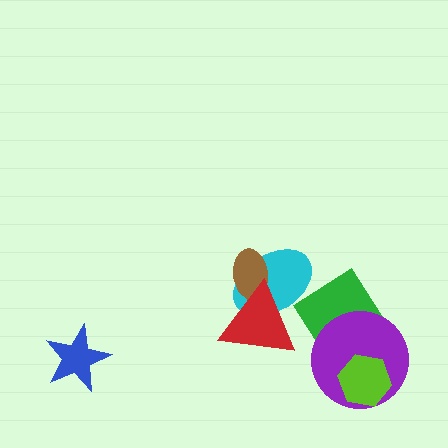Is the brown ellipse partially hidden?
Yes, it is partially covered by another shape.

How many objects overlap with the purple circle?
2 objects overlap with the purple circle.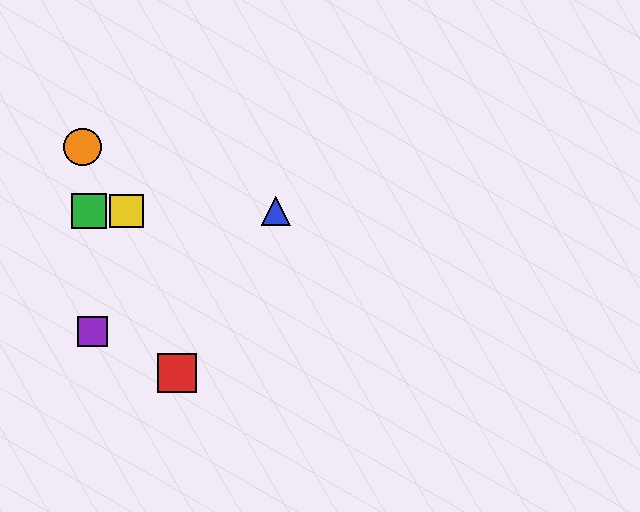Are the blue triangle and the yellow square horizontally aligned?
Yes, both are at y≈211.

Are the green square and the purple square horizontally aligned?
No, the green square is at y≈211 and the purple square is at y≈331.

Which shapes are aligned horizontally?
The blue triangle, the green square, the yellow square are aligned horizontally.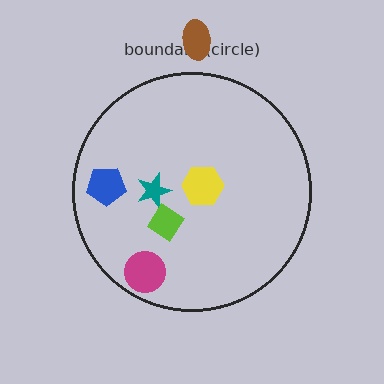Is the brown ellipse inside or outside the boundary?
Outside.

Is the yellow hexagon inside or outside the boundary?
Inside.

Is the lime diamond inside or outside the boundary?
Inside.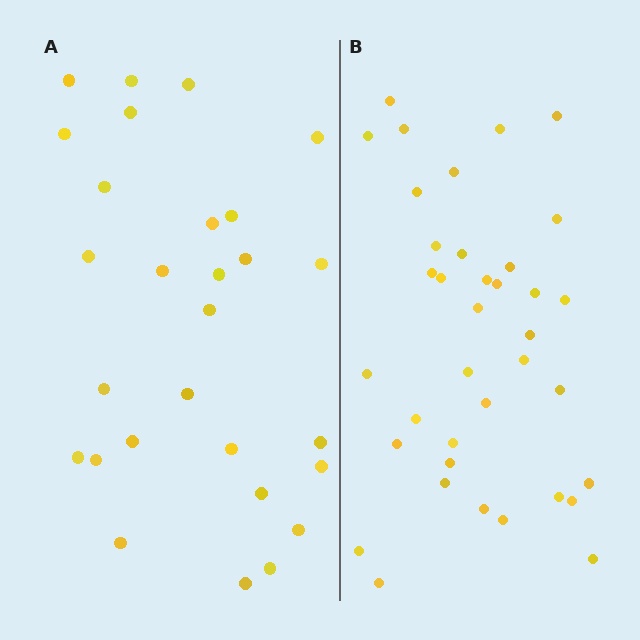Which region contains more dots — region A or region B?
Region B (the right region) has more dots.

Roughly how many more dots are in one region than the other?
Region B has roughly 8 or so more dots than region A.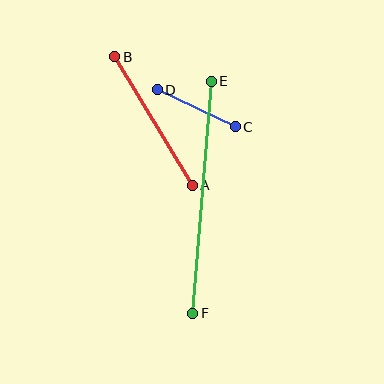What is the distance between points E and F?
The distance is approximately 233 pixels.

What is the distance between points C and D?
The distance is approximately 87 pixels.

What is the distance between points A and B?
The distance is approximately 150 pixels.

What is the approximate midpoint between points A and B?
The midpoint is at approximately (154, 121) pixels.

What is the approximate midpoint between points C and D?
The midpoint is at approximately (196, 108) pixels.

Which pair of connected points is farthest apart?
Points E and F are farthest apart.